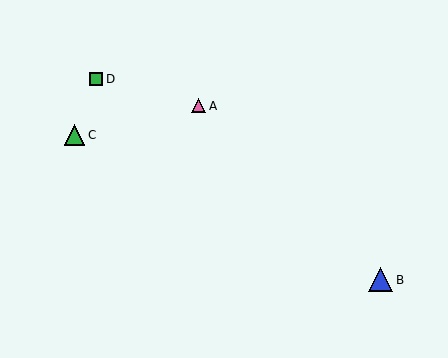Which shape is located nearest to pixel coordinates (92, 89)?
The green square (labeled D) at (96, 79) is nearest to that location.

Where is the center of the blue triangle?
The center of the blue triangle is at (381, 280).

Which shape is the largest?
The blue triangle (labeled B) is the largest.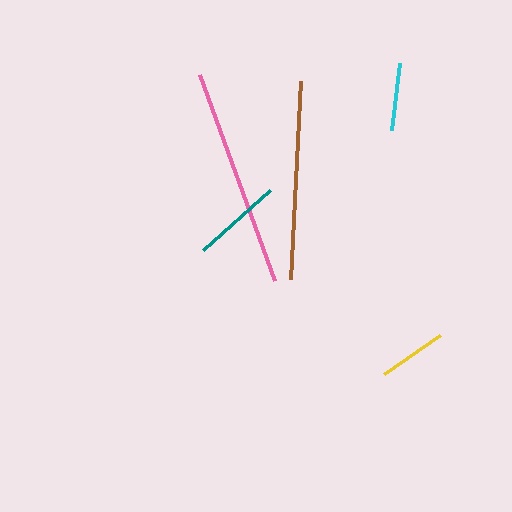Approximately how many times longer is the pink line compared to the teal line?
The pink line is approximately 2.4 times the length of the teal line.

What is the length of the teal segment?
The teal segment is approximately 90 pixels long.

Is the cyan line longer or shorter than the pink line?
The pink line is longer than the cyan line.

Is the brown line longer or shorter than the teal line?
The brown line is longer than the teal line.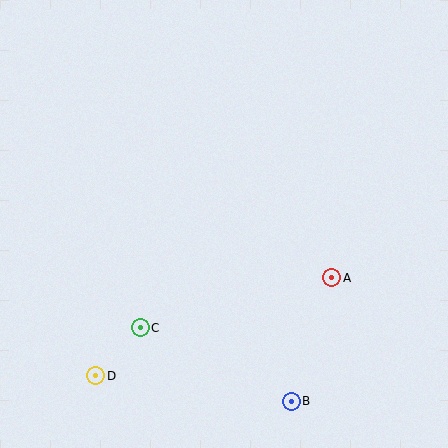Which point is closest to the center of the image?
Point A at (332, 278) is closest to the center.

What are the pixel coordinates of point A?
Point A is at (332, 278).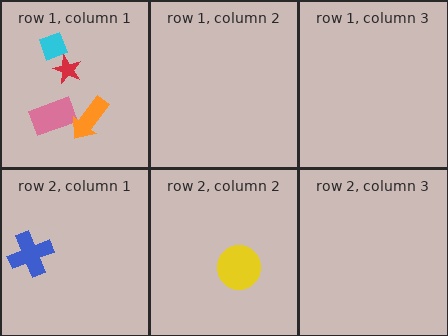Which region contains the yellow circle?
The row 2, column 2 region.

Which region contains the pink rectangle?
The row 1, column 1 region.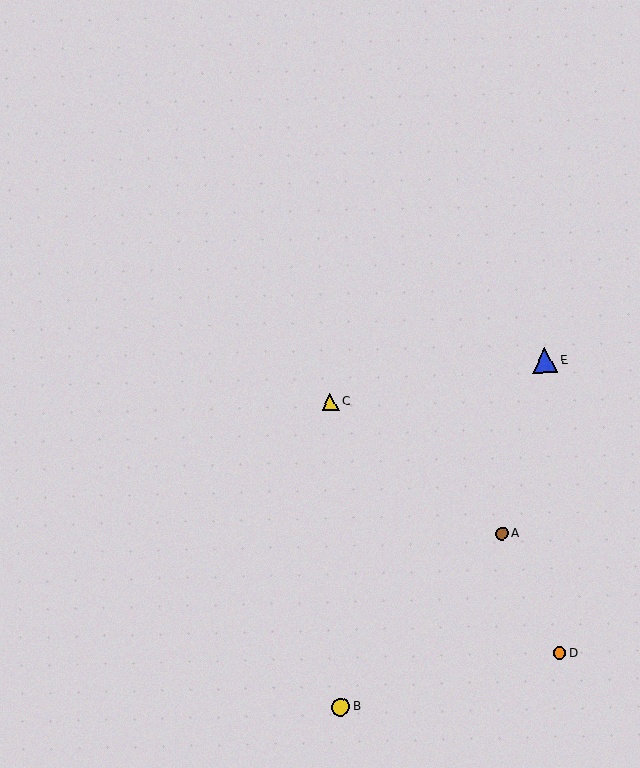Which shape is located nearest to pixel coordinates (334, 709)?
The yellow circle (labeled B) at (341, 707) is nearest to that location.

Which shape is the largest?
The blue triangle (labeled E) is the largest.